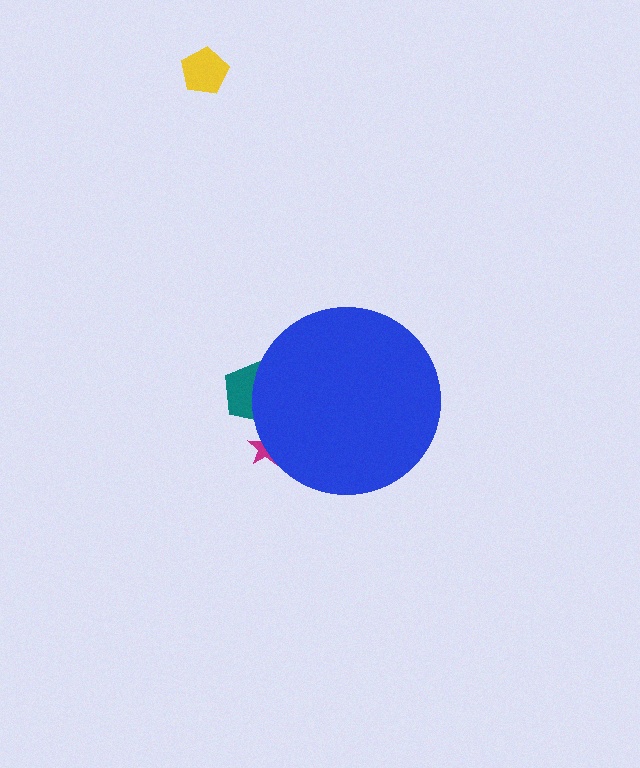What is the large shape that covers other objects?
A blue circle.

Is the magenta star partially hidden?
Yes, the magenta star is partially hidden behind the blue circle.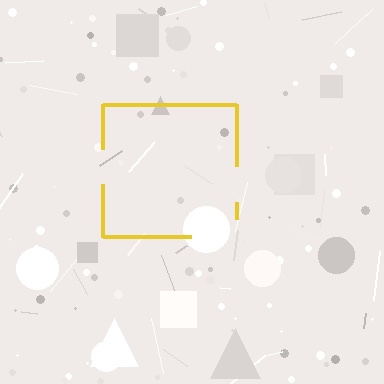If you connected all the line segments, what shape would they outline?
They would outline a square.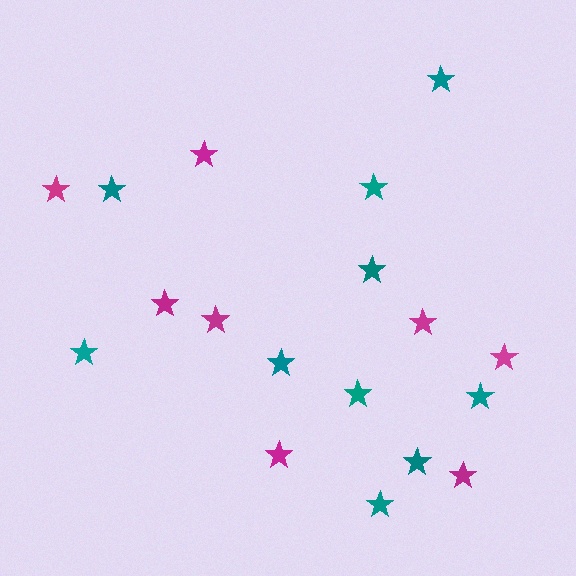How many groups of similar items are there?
There are 2 groups: one group of teal stars (10) and one group of magenta stars (8).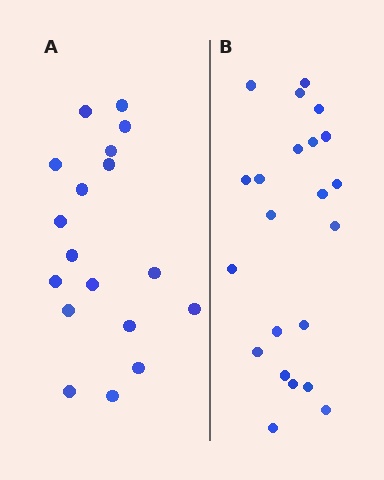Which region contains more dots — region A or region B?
Region B (the right region) has more dots.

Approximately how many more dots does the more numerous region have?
Region B has about 4 more dots than region A.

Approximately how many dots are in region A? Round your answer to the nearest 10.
About 20 dots. (The exact count is 18, which rounds to 20.)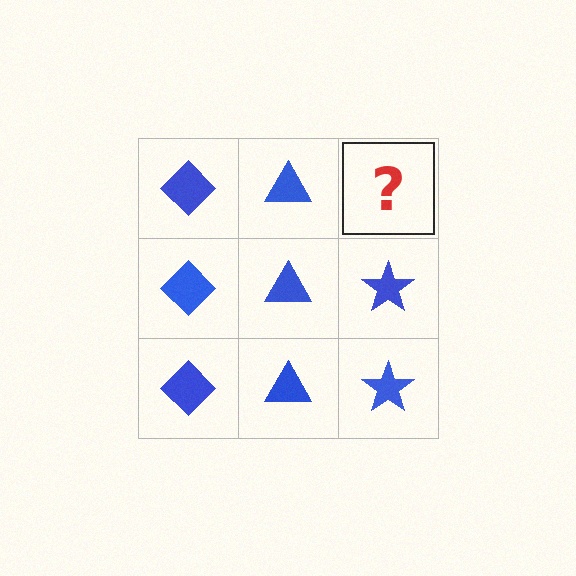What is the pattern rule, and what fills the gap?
The rule is that each column has a consistent shape. The gap should be filled with a blue star.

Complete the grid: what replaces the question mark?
The question mark should be replaced with a blue star.